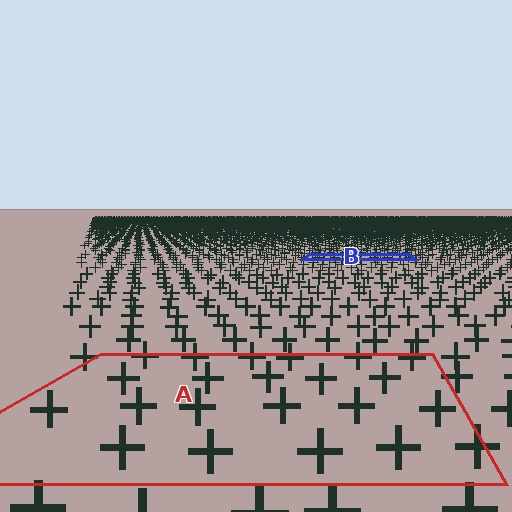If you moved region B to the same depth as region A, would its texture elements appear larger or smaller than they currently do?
They would appear larger. At a closer depth, the same texture elements are projected at a bigger on-screen size.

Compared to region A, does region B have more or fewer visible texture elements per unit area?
Region B has more texture elements per unit area — they are packed more densely because it is farther away.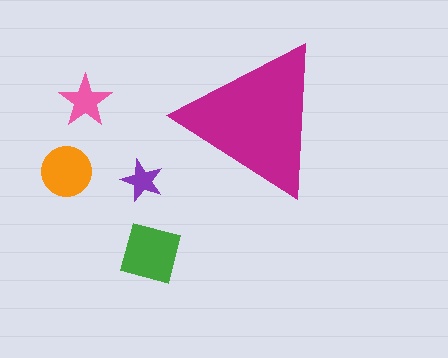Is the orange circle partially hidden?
No, the orange circle is fully visible.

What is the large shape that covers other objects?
A magenta triangle.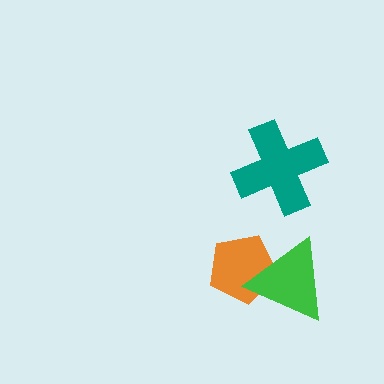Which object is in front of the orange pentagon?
The green triangle is in front of the orange pentagon.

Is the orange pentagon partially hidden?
Yes, it is partially covered by another shape.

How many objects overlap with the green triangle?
1 object overlaps with the green triangle.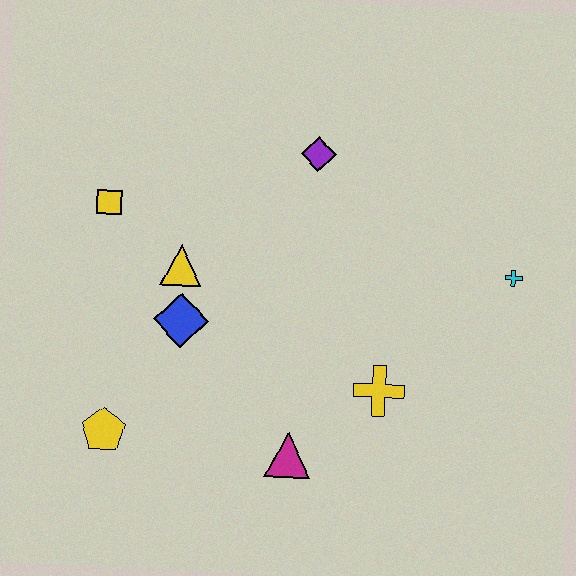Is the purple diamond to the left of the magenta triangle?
No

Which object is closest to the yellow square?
The yellow triangle is closest to the yellow square.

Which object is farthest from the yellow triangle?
The cyan cross is farthest from the yellow triangle.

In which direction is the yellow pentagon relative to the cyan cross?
The yellow pentagon is to the left of the cyan cross.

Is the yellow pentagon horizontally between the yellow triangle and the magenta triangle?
No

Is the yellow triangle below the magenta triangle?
No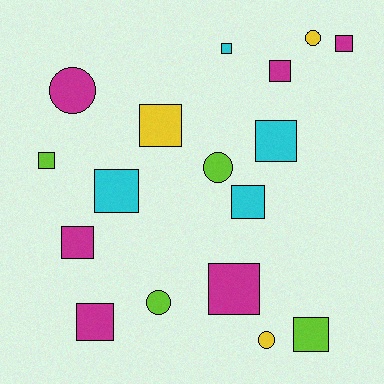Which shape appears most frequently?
Square, with 12 objects.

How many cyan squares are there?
There are 4 cyan squares.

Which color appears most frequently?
Magenta, with 6 objects.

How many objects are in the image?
There are 17 objects.